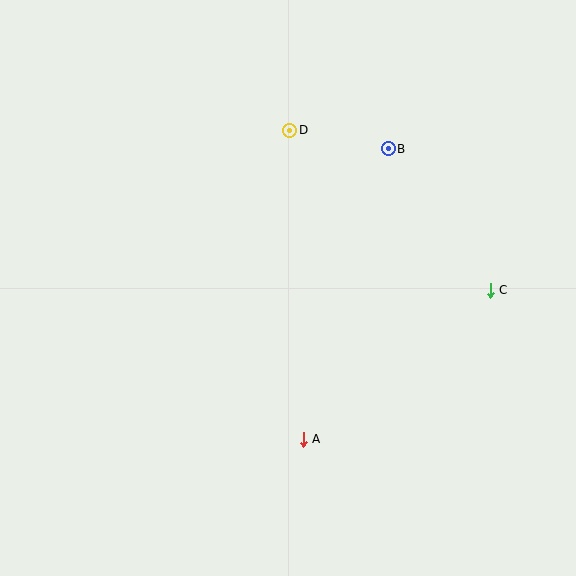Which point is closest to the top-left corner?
Point D is closest to the top-left corner.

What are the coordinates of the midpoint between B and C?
The midpoint between B and C is at (439, 220).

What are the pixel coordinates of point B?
Point B is at (388, 149).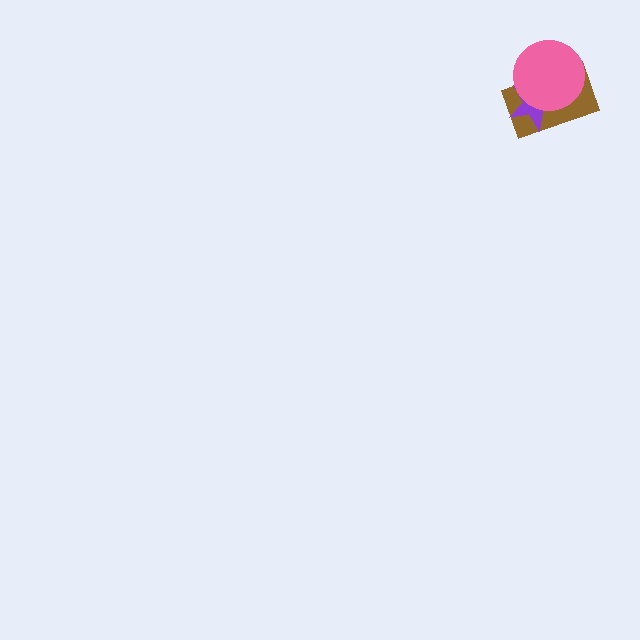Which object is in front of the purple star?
The pink circle is in front of the purple star.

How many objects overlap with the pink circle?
2 objects overlap with the pink circle.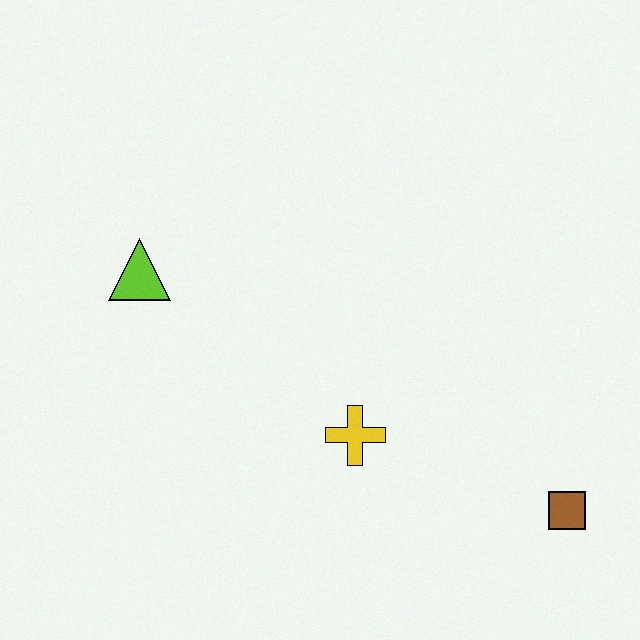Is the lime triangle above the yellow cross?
Yes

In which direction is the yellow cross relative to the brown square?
The yellow cross is to the left of the brown square.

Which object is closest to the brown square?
The yellow cross is closest to the brown square.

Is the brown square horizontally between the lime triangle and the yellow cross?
No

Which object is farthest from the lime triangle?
The brown square is farthest from the lime triangle.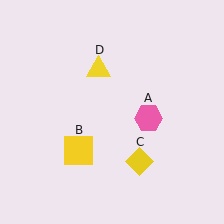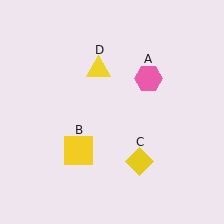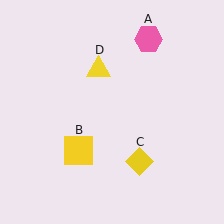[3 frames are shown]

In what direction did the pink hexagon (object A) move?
The pink hexagon (object A) moved up.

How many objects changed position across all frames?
1 object changed position: pink hexagon (object A).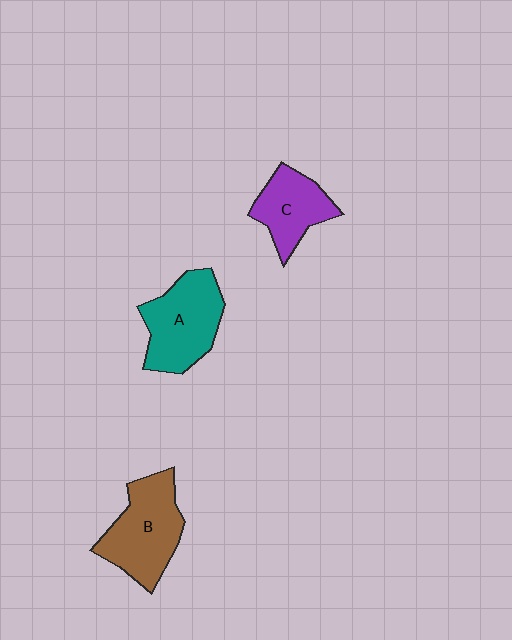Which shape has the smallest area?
Shape C (purple).